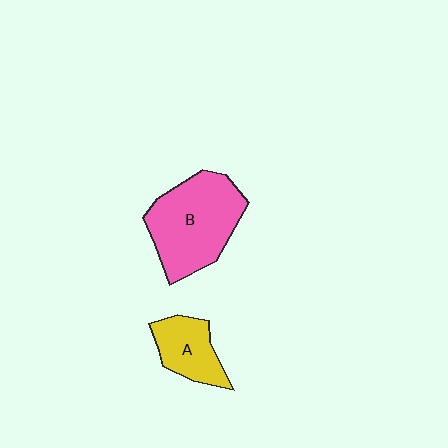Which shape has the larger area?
Shape B (pink).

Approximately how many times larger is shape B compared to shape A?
Approximately 2.0 times.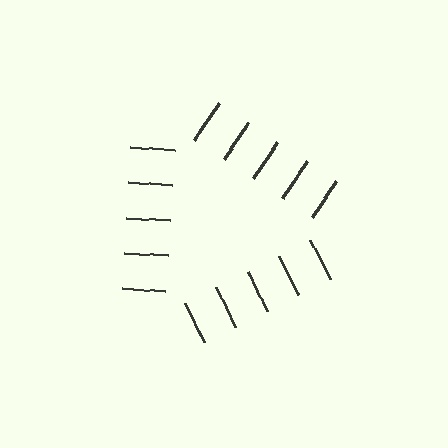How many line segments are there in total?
15 — 5 along each of the 3 edges.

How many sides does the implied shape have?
3 sides — the line-ends trace a triangle.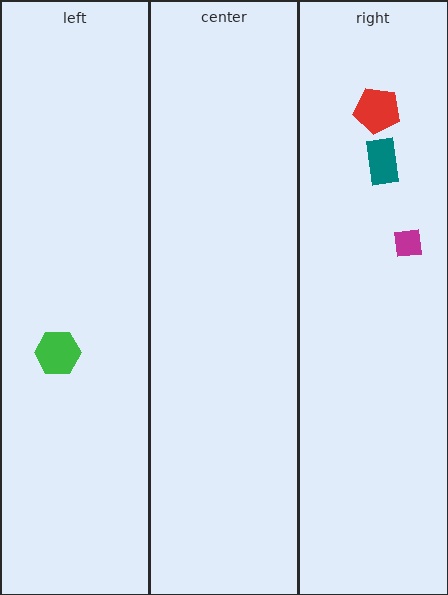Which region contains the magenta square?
The right region.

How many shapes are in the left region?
1.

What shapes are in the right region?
The red pentagon, the teal rectangle, the magenta square.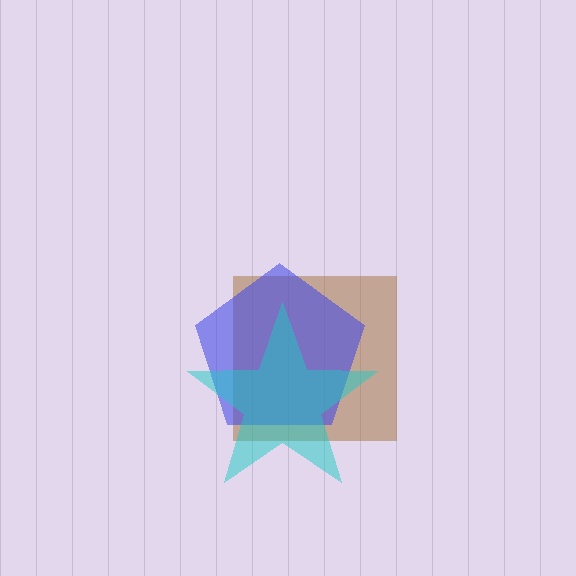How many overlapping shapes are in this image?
There are 3 overlapping shapes in the image.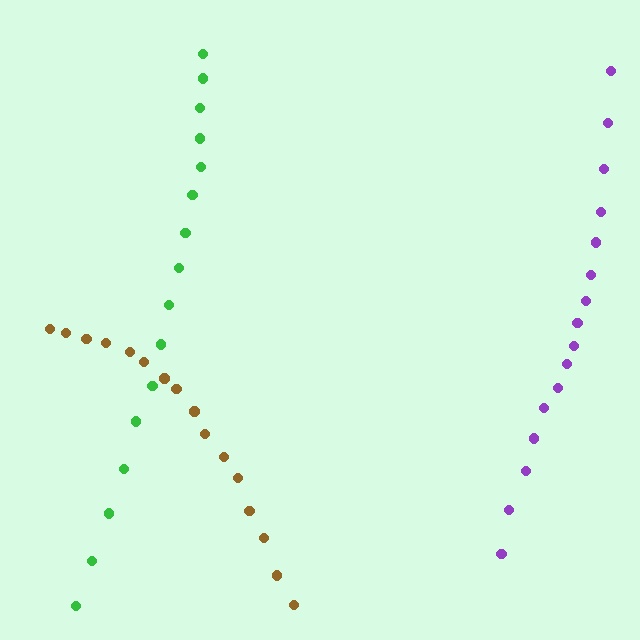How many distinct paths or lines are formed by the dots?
There are 3 distinct paths.